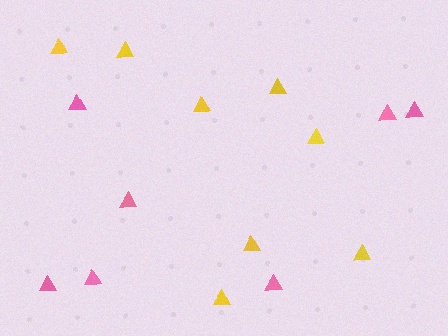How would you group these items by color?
There are 2 groups: one group of pink triangles (7) and one group of yellow triangles (8).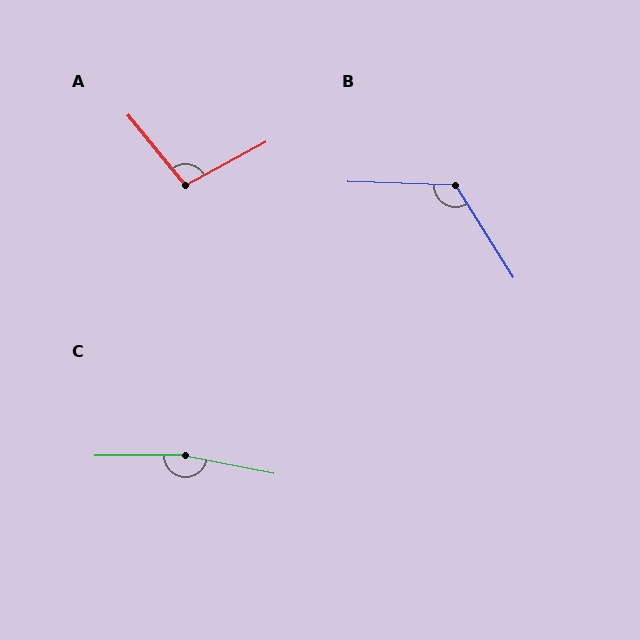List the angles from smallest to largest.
A (100°), B (124°), C (168°).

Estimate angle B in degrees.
Approximately 124 degrees.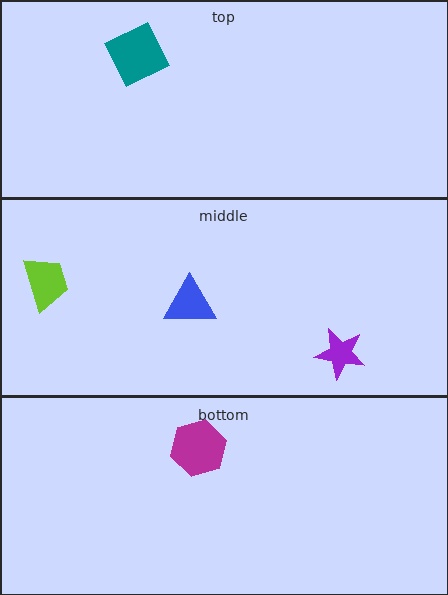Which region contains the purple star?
The middle region.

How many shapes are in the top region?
1.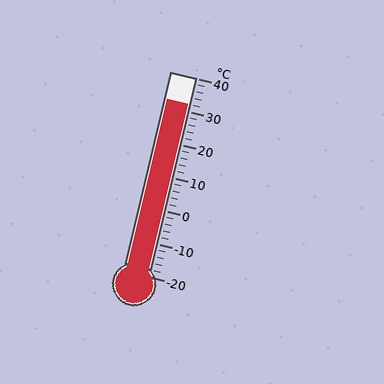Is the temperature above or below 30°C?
The temperature is above 30°C.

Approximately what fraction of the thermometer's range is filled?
The thermometer is filled to approximately 85% of its range.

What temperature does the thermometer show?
The thermometer shows approximately 32°C.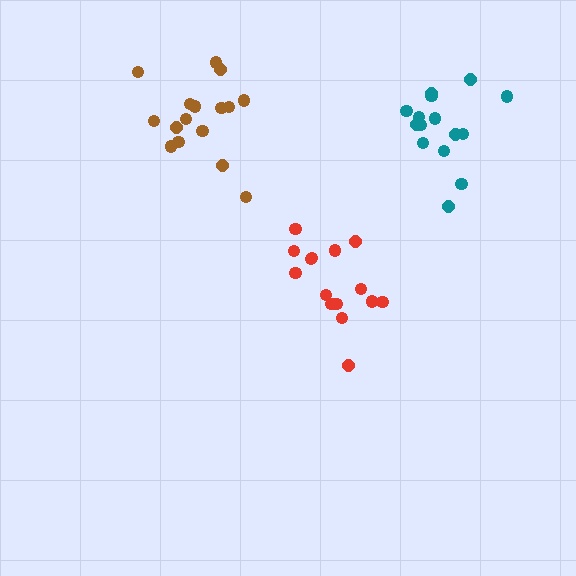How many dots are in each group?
Group 1: 15 dots, Group 2: 16 dots, Group 3: 15 dots (46 total).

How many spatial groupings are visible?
There are 3 spatial groupings.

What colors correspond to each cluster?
The clusters are colored: red, brown, teal.